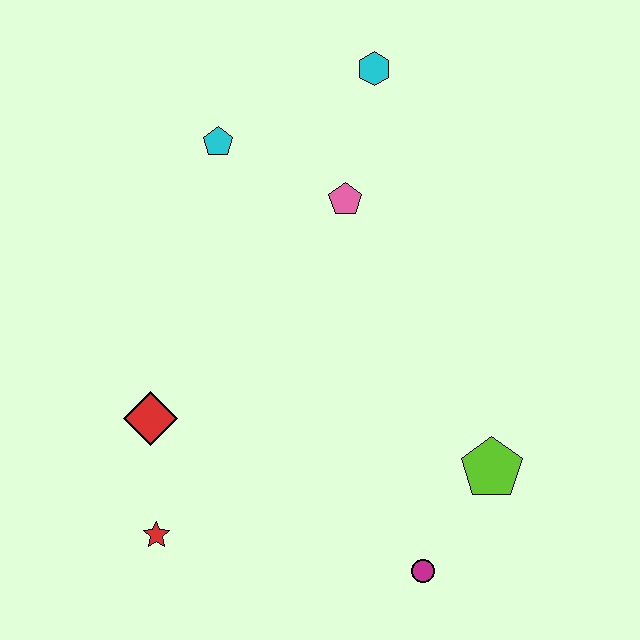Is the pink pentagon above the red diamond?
Yes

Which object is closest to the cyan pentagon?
The pink pentagon is closest to the cyan pentagon.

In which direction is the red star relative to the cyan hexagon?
The red star is below the cyan hexagon.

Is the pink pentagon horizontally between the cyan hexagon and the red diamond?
Yes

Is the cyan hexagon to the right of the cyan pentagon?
Yes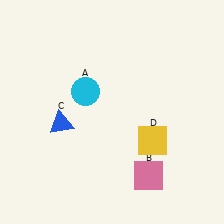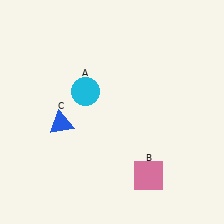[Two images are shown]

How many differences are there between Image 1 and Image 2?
There is 1 difference between the two images.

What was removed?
The yellow square (D) was removed in Image 2.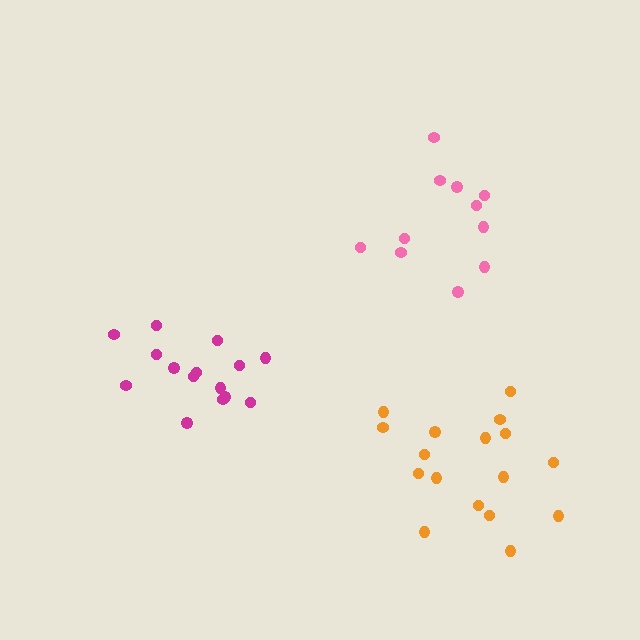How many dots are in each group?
Group 1: 11 dots, Group 2: 17 dots, Group 3: 15 dots (43 total).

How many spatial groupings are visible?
There are 3 spatial groupings.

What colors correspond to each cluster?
The clusters are colored: pink, orange, magenta.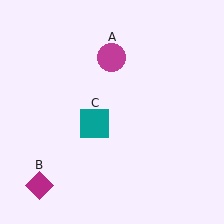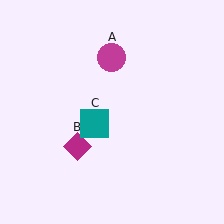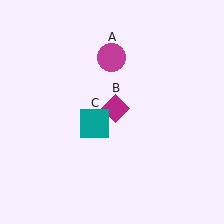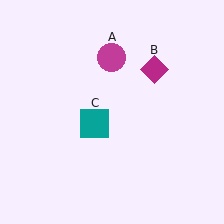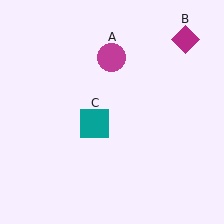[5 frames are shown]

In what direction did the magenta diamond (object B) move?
The magenta diamond (object B) moved up and to the right.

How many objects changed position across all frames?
1 object changed position: magenta diamond (object B).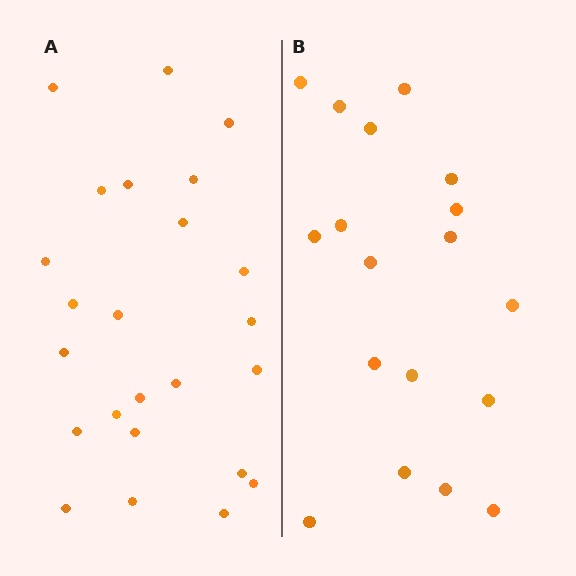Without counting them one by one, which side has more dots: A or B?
Region A (the left region) has more dots.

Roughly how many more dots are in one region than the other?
Region A has about 6 more dots than region B.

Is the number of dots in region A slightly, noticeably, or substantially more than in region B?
Region A has noticeably more, but not dramatically so. The ratio is roughly 1.3 to 1.